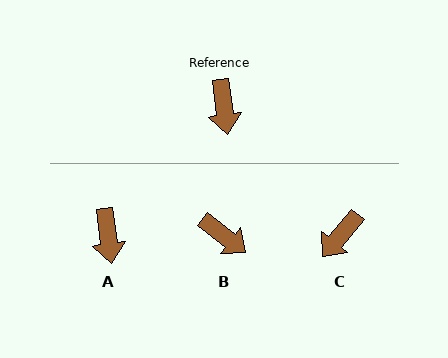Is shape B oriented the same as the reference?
No, it is off by about 46 degrees.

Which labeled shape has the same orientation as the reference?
A.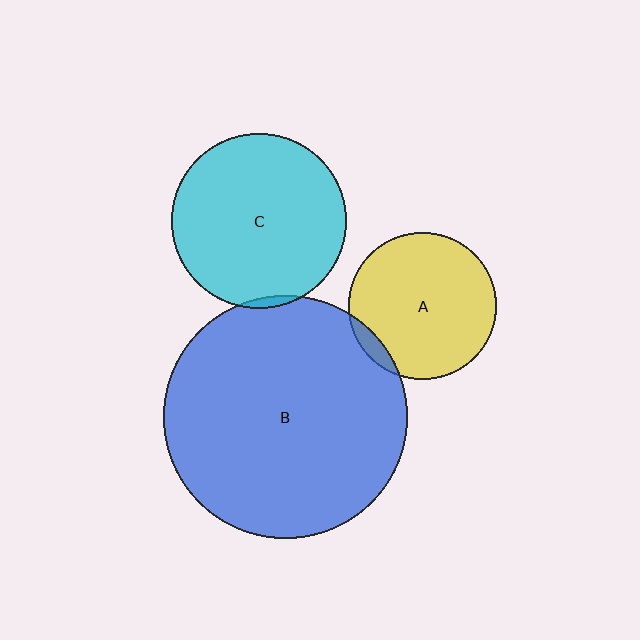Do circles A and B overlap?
Yes.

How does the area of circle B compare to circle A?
Approximately 2.7 times.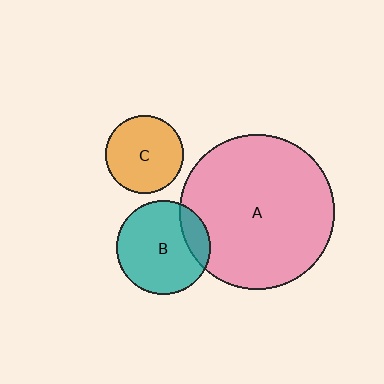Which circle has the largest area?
Circle A (pink).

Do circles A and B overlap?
Yes.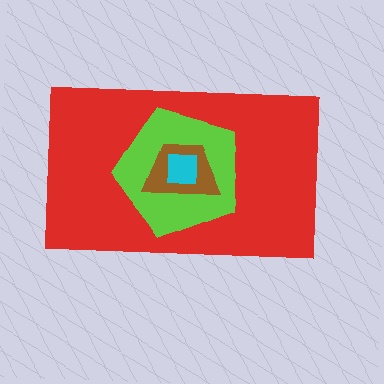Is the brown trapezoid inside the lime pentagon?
Yes.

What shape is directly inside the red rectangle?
The lime pentagon.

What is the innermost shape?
The cyan square.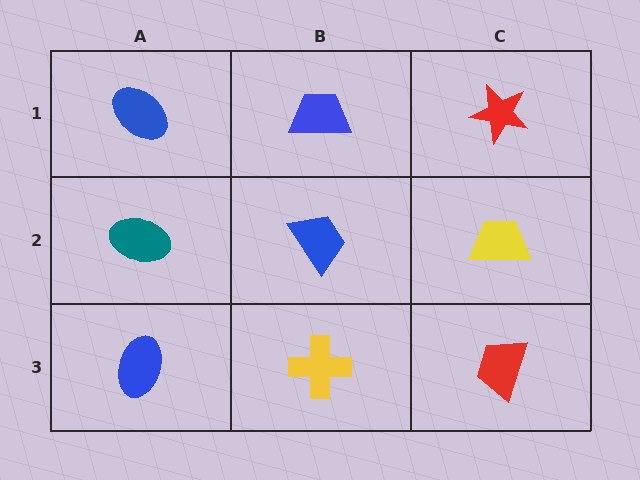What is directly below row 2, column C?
A red trapezoid.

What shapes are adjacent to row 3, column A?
A teal ellipse (row 2, column A), a yellow cross (row 3, column B).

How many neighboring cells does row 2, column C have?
3.